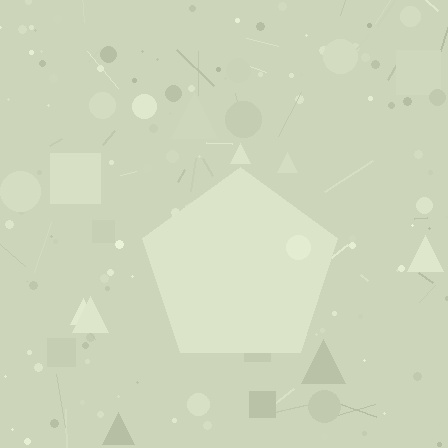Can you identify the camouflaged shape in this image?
The camouflaged shape is a pentagon.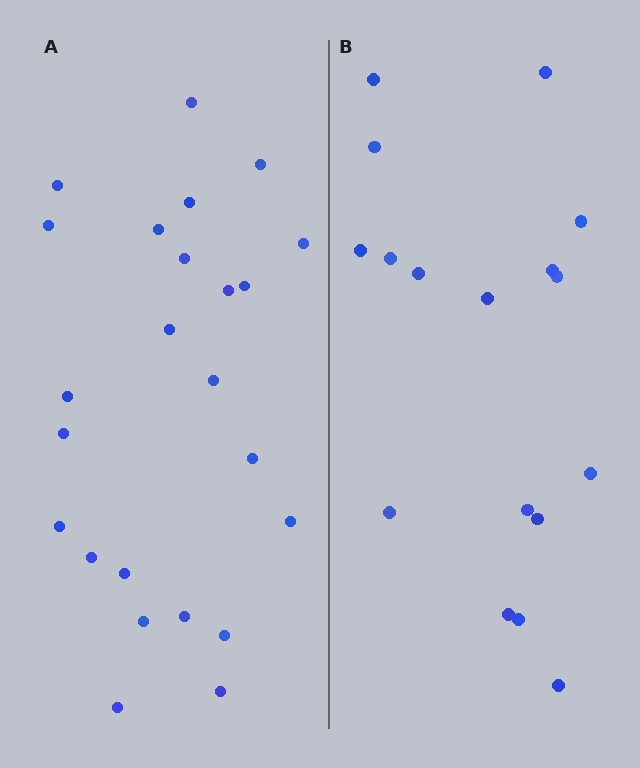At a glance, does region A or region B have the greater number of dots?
Region A (the left region) has more dots.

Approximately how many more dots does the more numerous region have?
Region A has roughly 8 or so more dots than region B.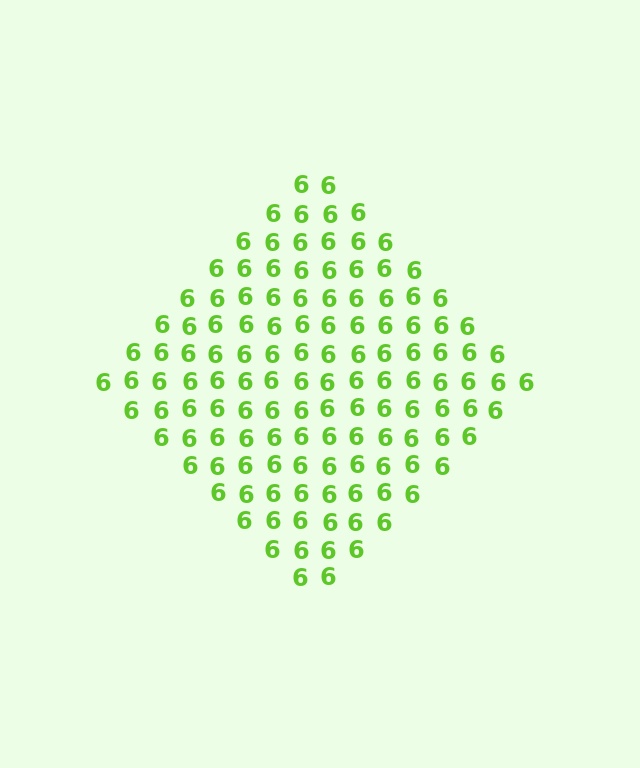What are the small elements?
The small elements are digit 6's.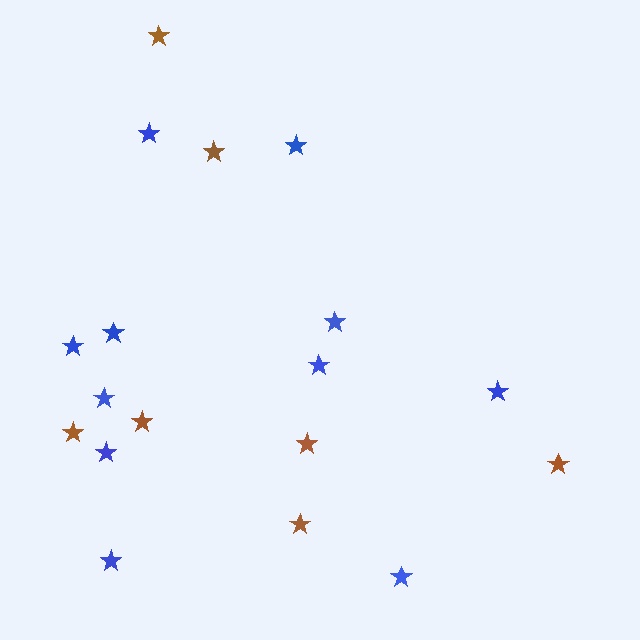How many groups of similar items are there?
There are 2 groups: one group of brown stars (7) and one group of blue stars (11).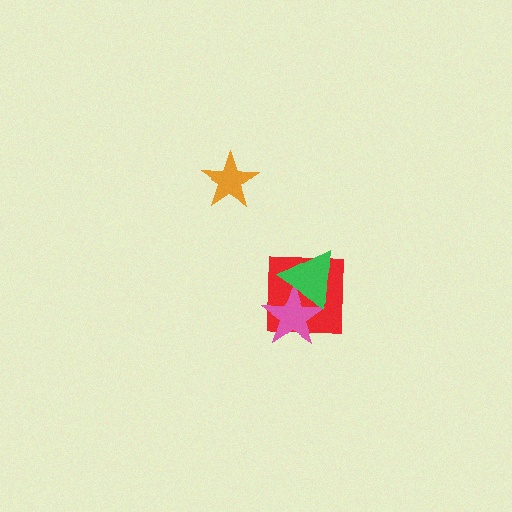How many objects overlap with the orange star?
0 objects overlap with the orange star.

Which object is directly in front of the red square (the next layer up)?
The pink star is directly in front of the red square.